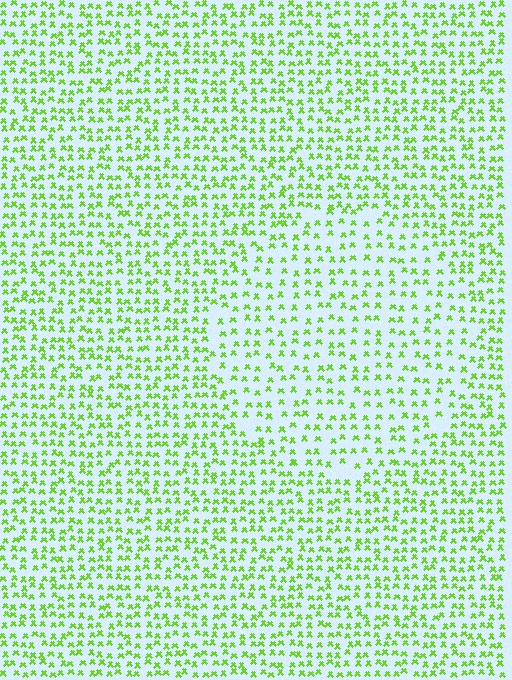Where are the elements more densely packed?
The elements are more densely packed outside the circle boundary.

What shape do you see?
I see a circle.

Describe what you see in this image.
The image contains small lime elements arranged at two different densities. A circle-shaped region is visible where the elements are less densely packed than the surrounding area.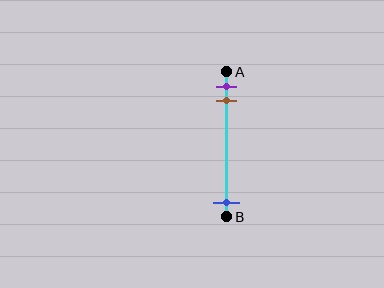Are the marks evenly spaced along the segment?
No, the marks are not evenly spaced.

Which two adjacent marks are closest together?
The purple and brown marks are the closest adjacent pair.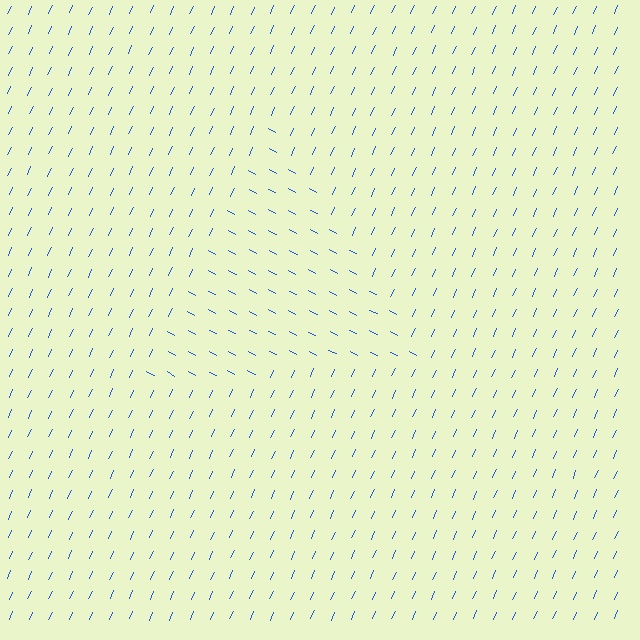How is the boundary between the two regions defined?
The boundary is defined purely by a change in line orientation (approximately 86 degrees difference). All lines are the same color and thickness.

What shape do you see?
I see a triangle.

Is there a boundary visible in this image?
Yes, there is a texture boundary formed by a change in line orientation.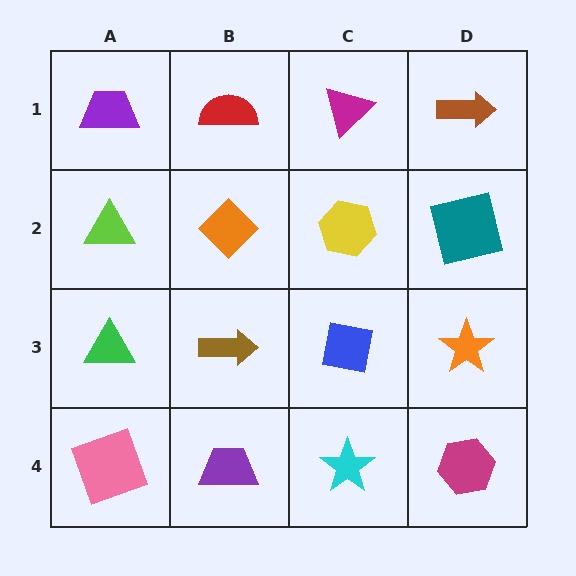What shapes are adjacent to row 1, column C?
A yellow hexagon (row 2, column C), a red semicircle (row 1, column B), a brown arrow (row 1, column D).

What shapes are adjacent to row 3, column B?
An orange diamond (row 2, column B), a purple trapezoid (row 4, column B), a green triangle (row 3, column A), a blue square (row 3, column C).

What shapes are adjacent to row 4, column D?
An orange star (row 3, column D), a cyan star (row 4, column C).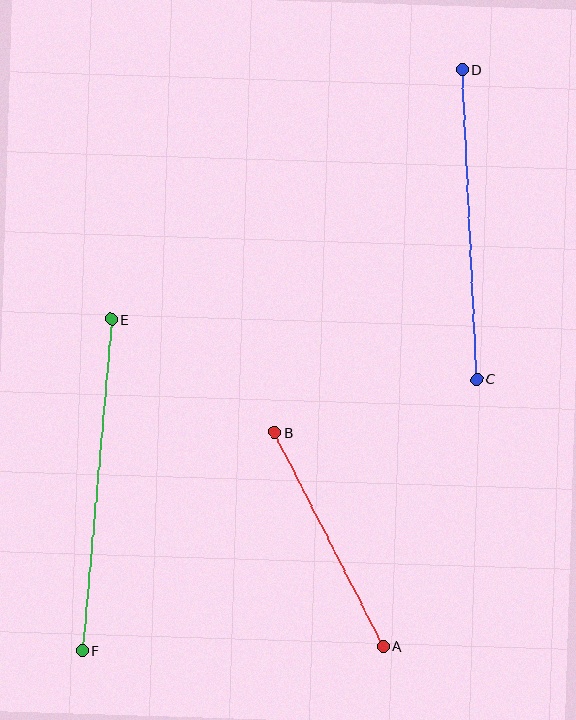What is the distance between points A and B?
The distance is approximately 240 pixels.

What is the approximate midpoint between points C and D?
The midpoint is at approximately (470, 224) pixels.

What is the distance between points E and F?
The distance is approximately 333 pixels.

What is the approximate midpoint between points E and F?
The midpoint is at approximately (97, 485) pixels.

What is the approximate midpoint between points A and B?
The midpoint is at approximately (329, 539) pixels.